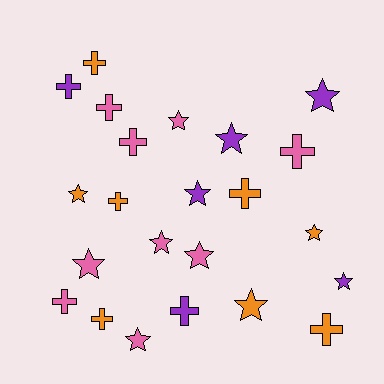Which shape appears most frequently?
Star, with 12 objects.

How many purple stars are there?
There are 4 purple stars.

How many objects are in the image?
There are 23 objects.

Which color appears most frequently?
Pink, with 9 objects.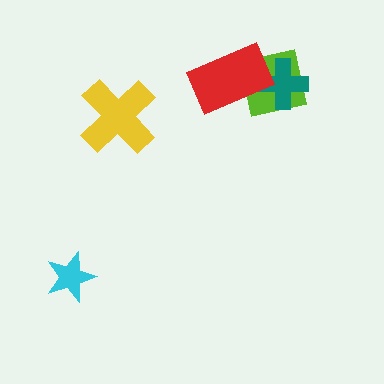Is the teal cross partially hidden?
Yes, it is partially covered by another shape.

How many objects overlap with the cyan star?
0 objects overlap with the cyan star.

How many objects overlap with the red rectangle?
2 objects overlap with the red rectangle.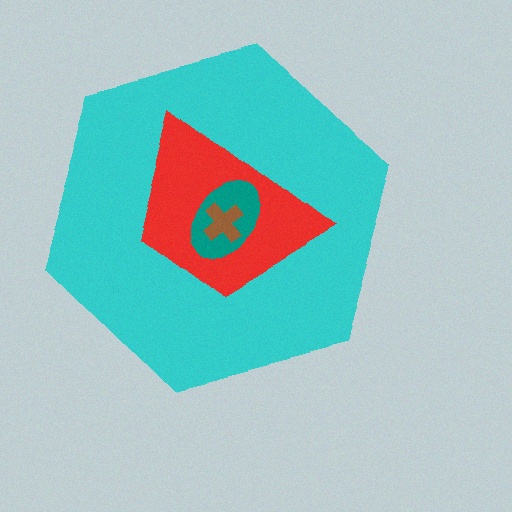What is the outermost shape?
The cyan hexagon.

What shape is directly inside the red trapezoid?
The teal ellipse.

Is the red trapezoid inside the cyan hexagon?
Yes.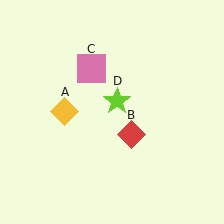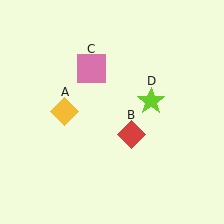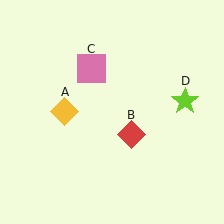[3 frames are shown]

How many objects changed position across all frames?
1 object changed position: lime star (object D).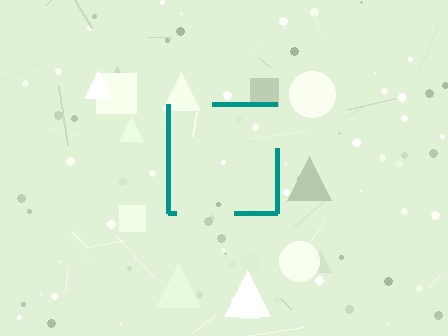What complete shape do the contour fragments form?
The contour fragments form a square.